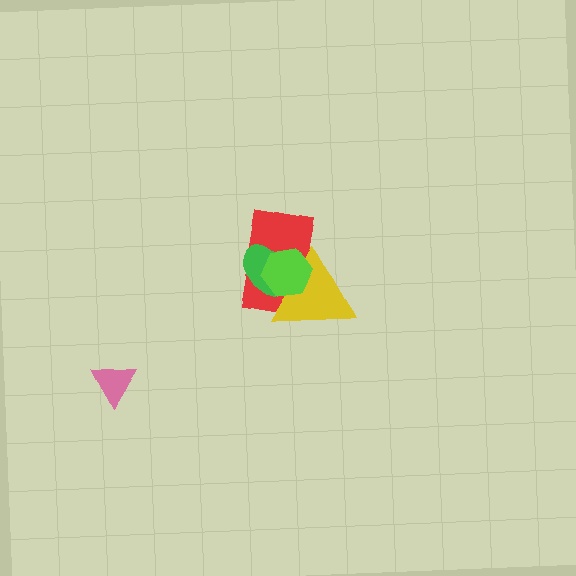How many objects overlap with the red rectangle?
3 objects overlap with the red rectangle.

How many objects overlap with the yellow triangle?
3 objects overlap with the yellow triangle.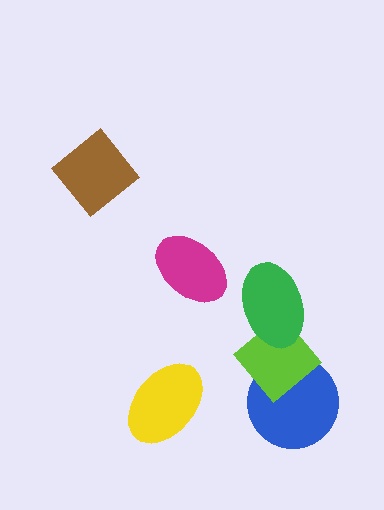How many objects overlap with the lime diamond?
2 objects overlap with the lime diamond.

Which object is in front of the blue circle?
The lime diamond is in front of the blue circle.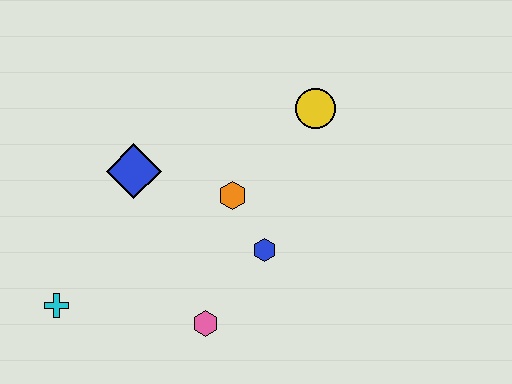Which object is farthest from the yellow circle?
The cyan cross is farthest from the yellow circle.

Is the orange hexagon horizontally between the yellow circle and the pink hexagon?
Yes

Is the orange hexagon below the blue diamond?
Yes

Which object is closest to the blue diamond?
The orange hexagon is closest to the blue diamond.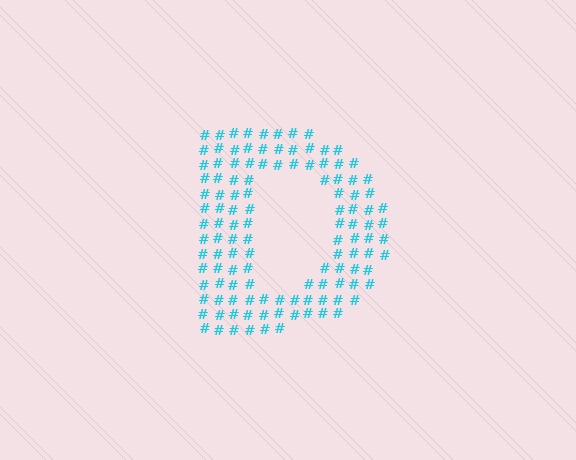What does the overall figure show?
The overall figure shows the letter D.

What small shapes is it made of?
It is made of small hash symbols.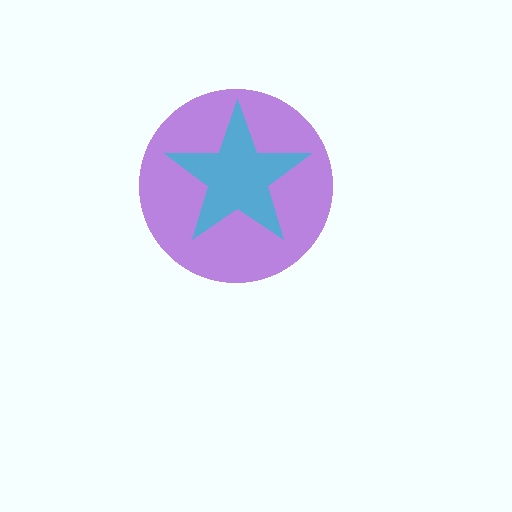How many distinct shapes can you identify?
There are 2 distinct shapes: a purple circle, a cyan star.